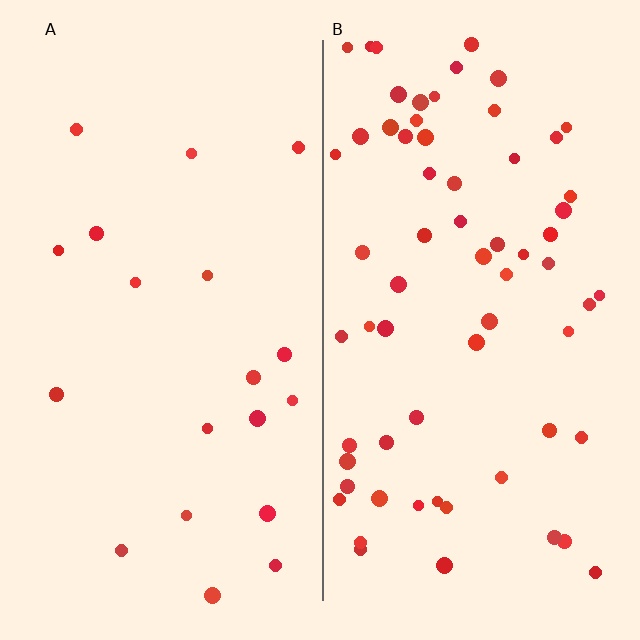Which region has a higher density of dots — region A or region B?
B (the right).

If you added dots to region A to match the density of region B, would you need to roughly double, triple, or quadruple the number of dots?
Approximately triple.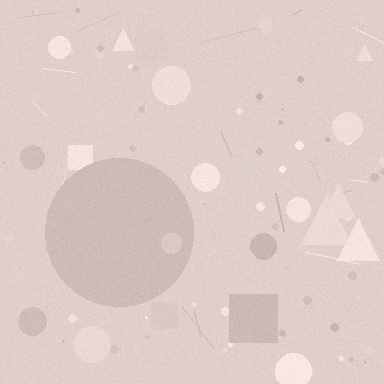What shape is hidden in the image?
A circle is hidden in the image.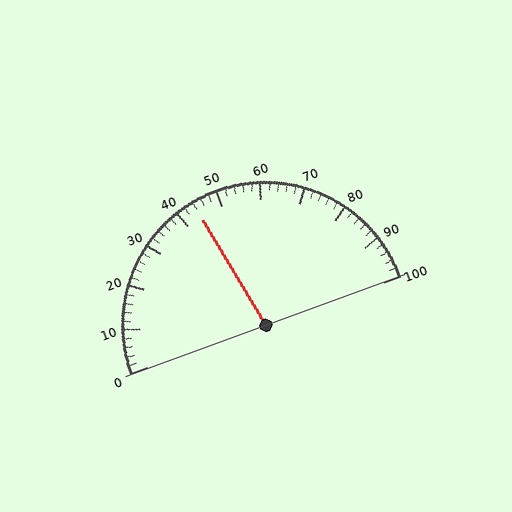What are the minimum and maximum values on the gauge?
The gauge ranges from 0 to 100.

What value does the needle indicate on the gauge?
The needle indicates approximately 44.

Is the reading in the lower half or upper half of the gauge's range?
The reading is in the lower half of the range (0 to 100).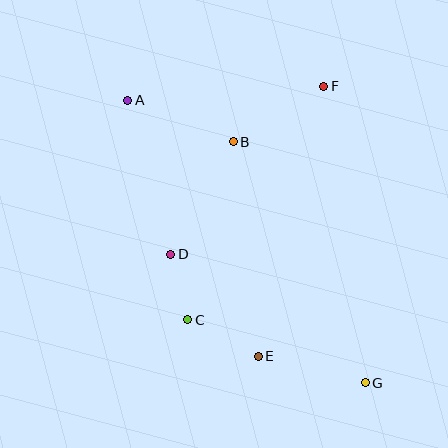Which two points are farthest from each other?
Points A and G are farthest from each other.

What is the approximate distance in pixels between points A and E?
The distance between A and E is approximately 288 pixels.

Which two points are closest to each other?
Points C and D are closest to each other.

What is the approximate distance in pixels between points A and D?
The distance between A and D is approximately 160 pixels.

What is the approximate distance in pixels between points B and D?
The distance between B and D is approximately 129 pixels.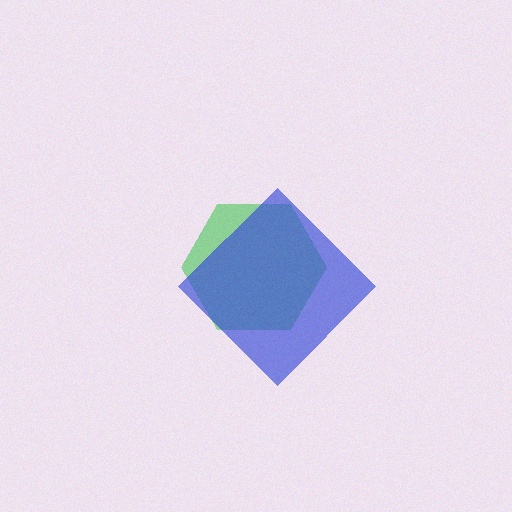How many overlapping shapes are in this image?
There are 2 overlapping shapes in the image.